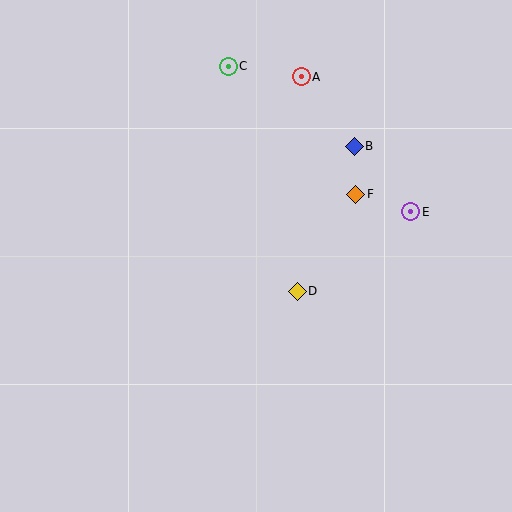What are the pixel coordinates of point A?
Point A is at (301, 77).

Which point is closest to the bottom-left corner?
Point D is closest to the bottom-left corner.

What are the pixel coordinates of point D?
Point D is at (297, 291).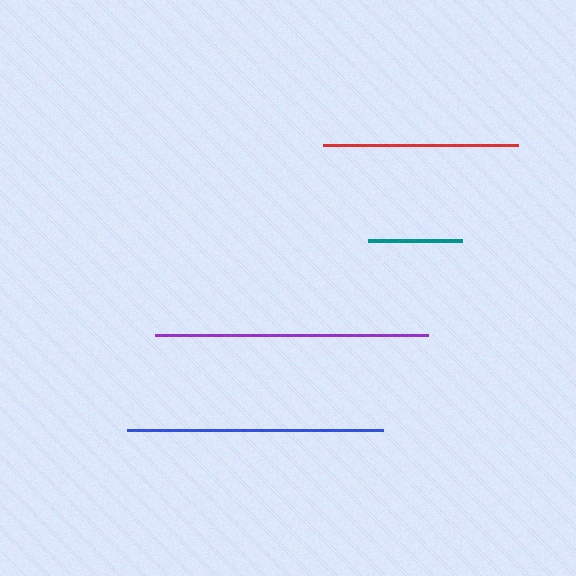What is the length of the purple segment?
The purple segment is approximately 272 pixels long.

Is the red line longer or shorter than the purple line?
The purple line is longer than the red line.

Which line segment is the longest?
The purple line is the longest at approximately 272 pixels.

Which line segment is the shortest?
The teal line is the shortest at approximately 95 pixels.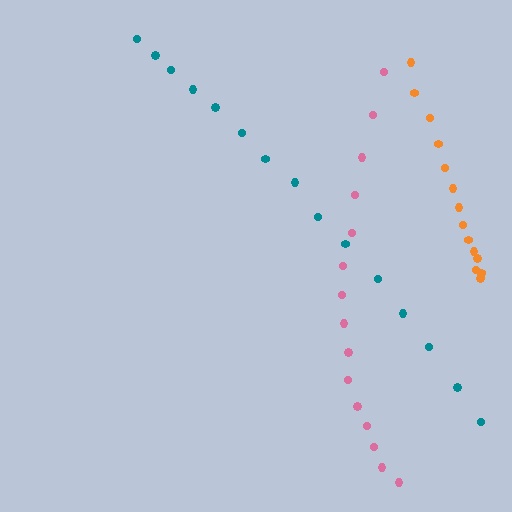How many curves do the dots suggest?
There are 3 distinct paths.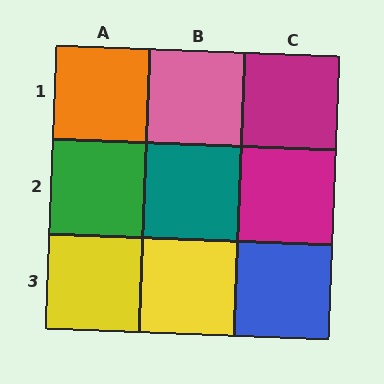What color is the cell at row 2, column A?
Green.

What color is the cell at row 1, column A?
Orange.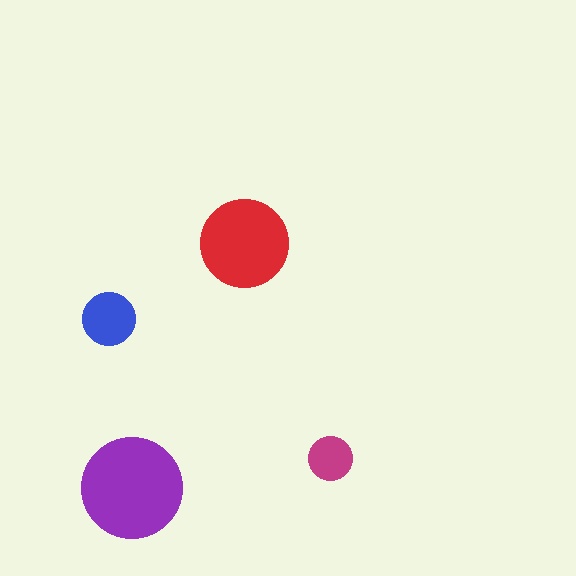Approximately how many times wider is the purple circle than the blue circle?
About 2 times wider.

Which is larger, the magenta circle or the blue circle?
The blue one.